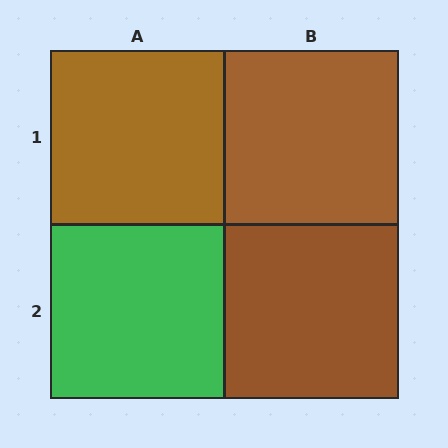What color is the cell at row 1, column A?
Brown.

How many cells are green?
1 cell is green.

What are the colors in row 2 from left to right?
Green, brown.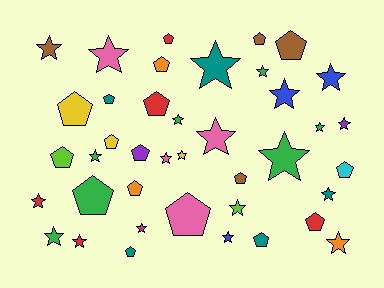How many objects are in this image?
There are 40 objects.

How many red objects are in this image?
There are 5 red objects.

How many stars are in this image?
There are 22 stars.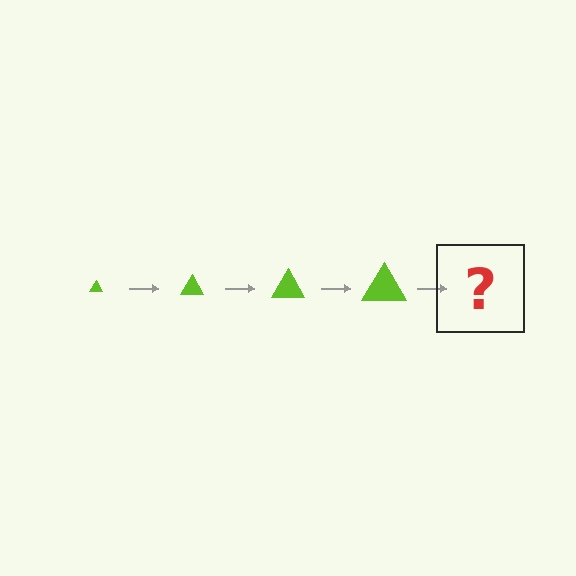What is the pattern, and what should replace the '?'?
The pattern is that the triangle gets progressively larger each step. The '?' should be a lime triangle, larger than the previous one.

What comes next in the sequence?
The next element should be a lime triangle, larger than the previous one.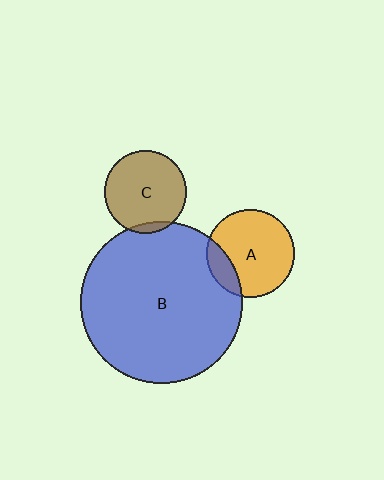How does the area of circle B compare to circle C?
Approximately 3.8 times.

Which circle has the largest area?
Circle B (blue).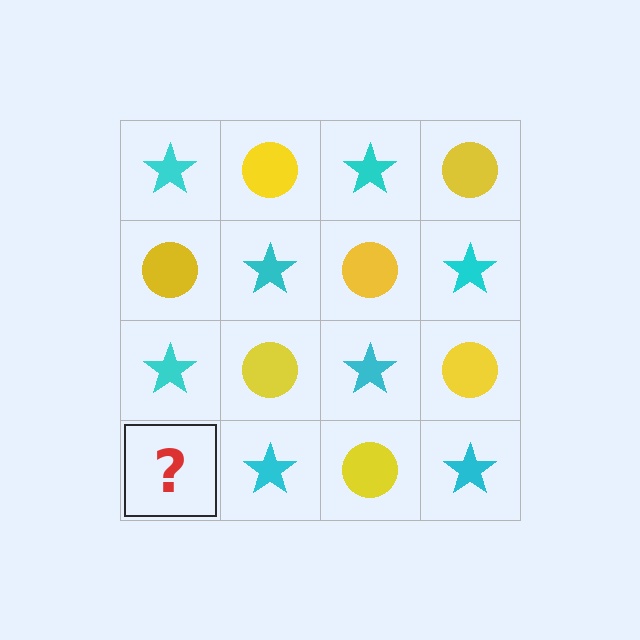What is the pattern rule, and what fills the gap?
The rule is that it alternates cyan star and yellow circle in a checkerboard pattern. The gap should be filled with a yellow circle.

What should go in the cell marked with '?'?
The missing cell should contain a yellow circle.